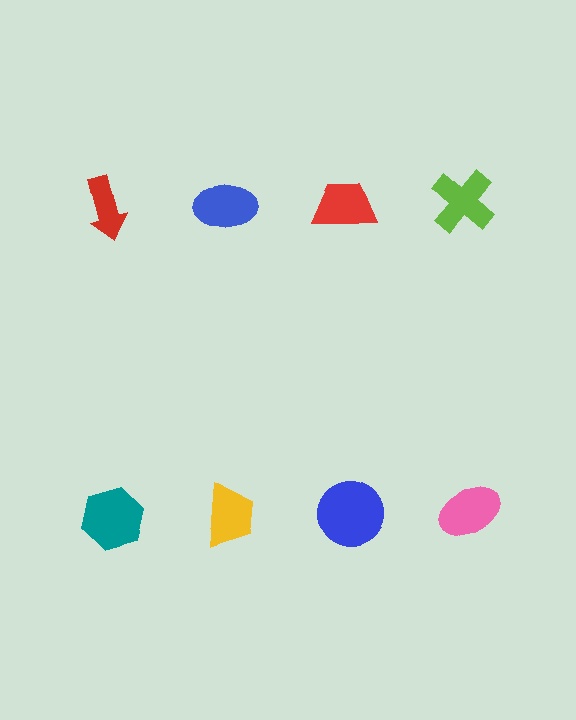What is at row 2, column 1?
A teal hexagon.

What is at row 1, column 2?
A blue ellipse.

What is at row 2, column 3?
A blue circle.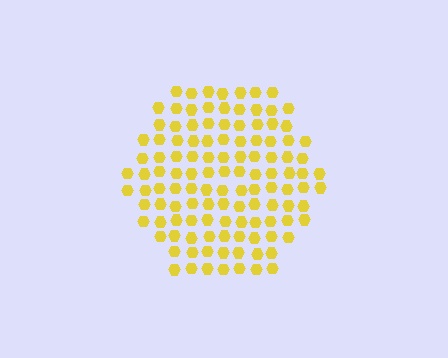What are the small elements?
The small elements are hexagons.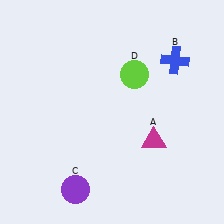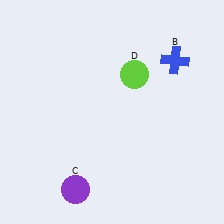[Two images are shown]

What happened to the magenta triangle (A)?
The magenta triangle (A) was removed in Image 2. It was in the bottom-right area of Image 1.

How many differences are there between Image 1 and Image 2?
There is 1 difference between the two images.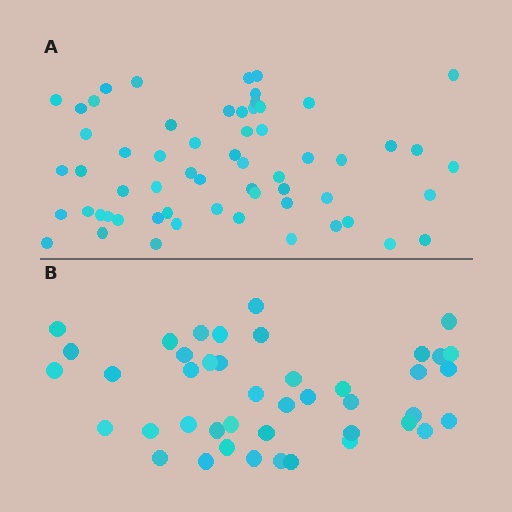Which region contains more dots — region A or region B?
Region A (the top region) has more dots.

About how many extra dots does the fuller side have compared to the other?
Region A has approximately 15 more dots than region B.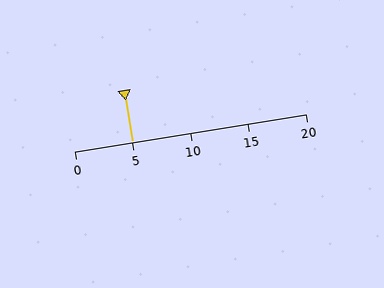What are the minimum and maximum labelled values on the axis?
The axis runs from 0 to 20.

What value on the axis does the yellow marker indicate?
The marker indicates approximately 5.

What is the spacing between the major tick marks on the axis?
The major ticks are spaced 5 apart.